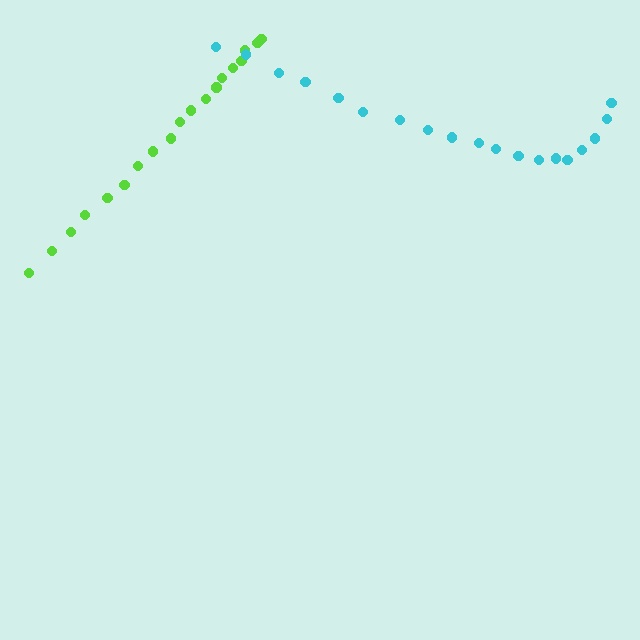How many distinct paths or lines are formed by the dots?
There are 2 distinct paths.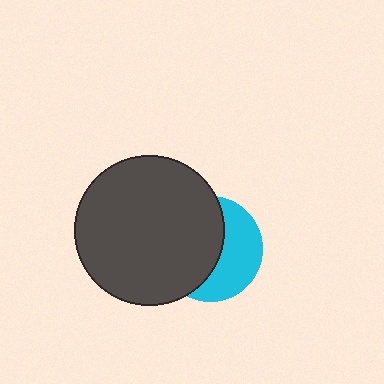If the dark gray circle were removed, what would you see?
You would see the complete cyan circle.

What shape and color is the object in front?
The object in front is a dark gray circle.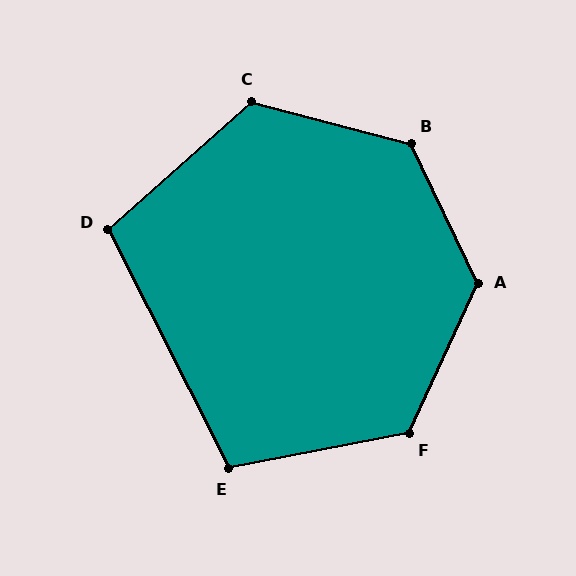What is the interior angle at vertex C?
Approximately 124 degrees (obtuse).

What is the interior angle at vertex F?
Approximately 125 degrees (obtuse).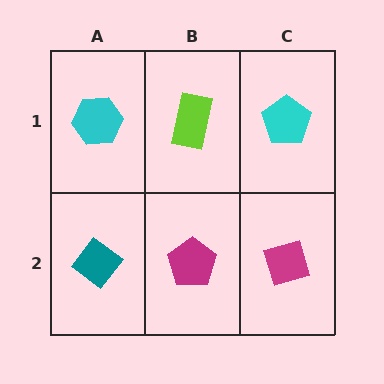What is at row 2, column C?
A magenta diamond.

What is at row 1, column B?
A lime rectangle.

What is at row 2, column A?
A teal diamond.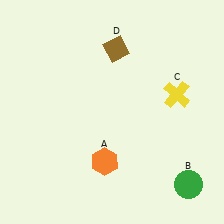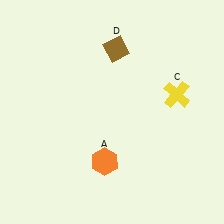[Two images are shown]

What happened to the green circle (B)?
The green circle (B) was removed in Image 2. It was in the bottom-right area of Image 1.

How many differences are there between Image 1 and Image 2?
There is 1 difference between the two images.